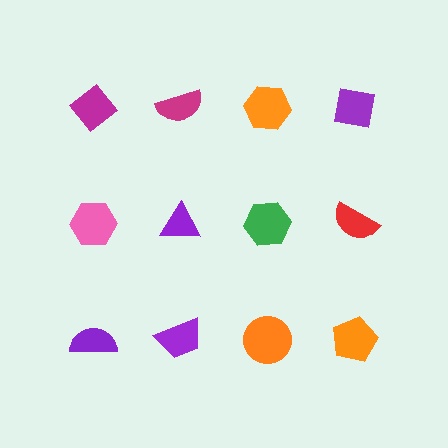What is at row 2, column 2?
A purple triangle.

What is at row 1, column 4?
A purple square.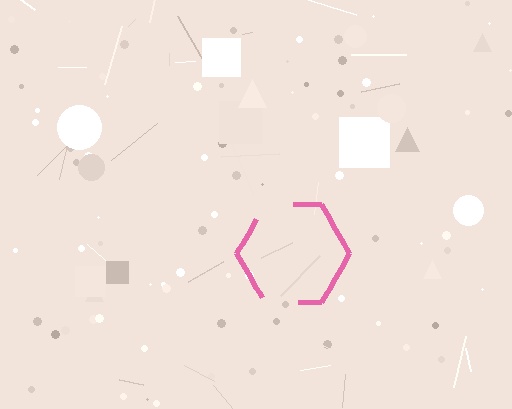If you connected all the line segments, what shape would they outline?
They would outline a hexagon.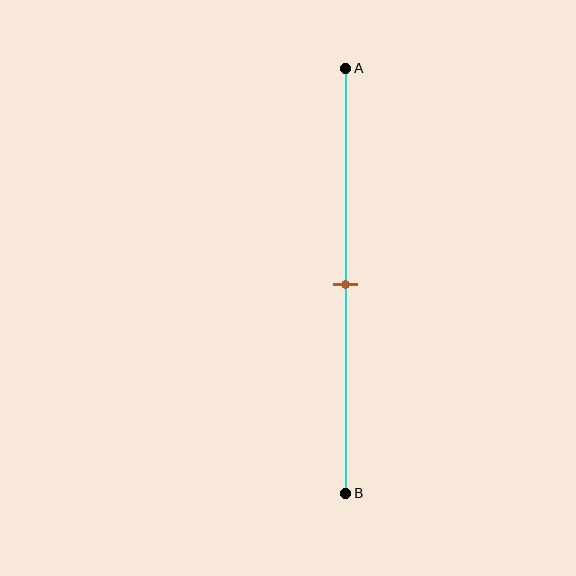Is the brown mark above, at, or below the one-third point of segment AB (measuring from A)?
The brown mark is below the one-third point of segment AB.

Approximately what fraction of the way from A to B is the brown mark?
The brown mark is approximately 50% of the way from A to B.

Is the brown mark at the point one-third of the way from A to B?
No, the mark is at about 50% from A, not at the 33% one-third point.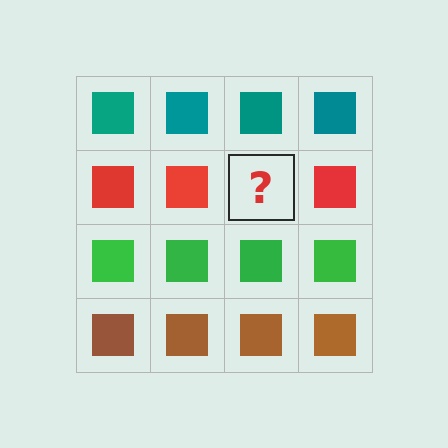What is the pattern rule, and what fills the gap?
The rule is that each row has a consistent color. The gap should be filled with a red square.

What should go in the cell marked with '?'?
The missing cell should contain a red square.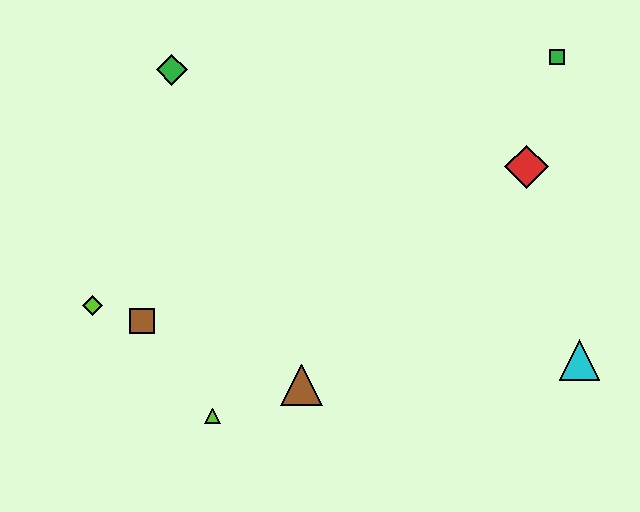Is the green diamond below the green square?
Yes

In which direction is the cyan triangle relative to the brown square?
The cyan triangle is to the right of the brown square.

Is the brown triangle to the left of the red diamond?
Yes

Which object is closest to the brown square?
The lime diamond is closest to the brown square.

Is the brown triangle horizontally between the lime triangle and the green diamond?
No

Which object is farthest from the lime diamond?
The green square is farthest from the lime diamond.